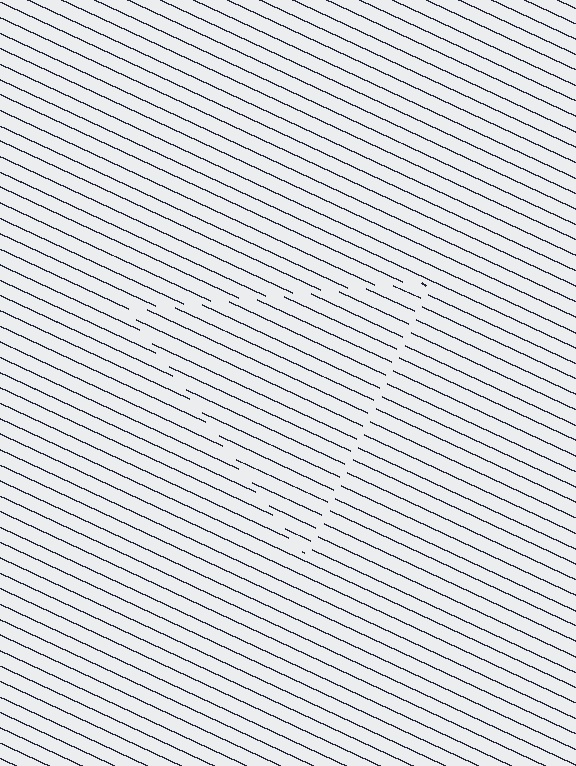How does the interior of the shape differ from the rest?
The interior of the shape contains the same grating, shifted by half a period — the contour is defined by the phase discontinuity where line-ends from the inner and outer gratings abut.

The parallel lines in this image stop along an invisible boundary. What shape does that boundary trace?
An illusory triangle. The interior of the shape contains the same grating, shifted by half a period — the contour is defined by the phase discontinuity where line-ends from the inner and outer gratings abut.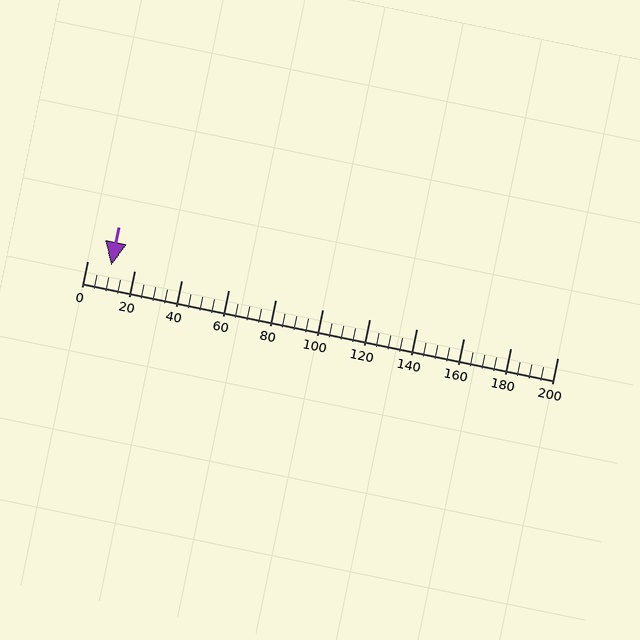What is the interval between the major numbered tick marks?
The major tick marks are spaced 20 units apart.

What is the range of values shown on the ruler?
The ruler shows values from 0 to 200.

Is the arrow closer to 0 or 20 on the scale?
The arrow is closer to 20.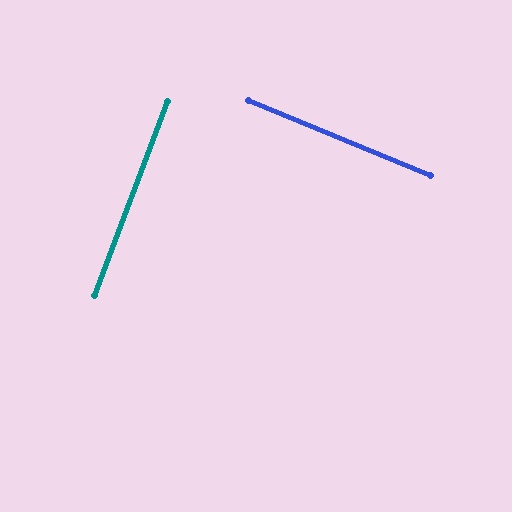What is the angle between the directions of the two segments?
Approximately 88 degrees.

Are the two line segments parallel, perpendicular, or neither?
Perpendicular — they meet at approximately 88°.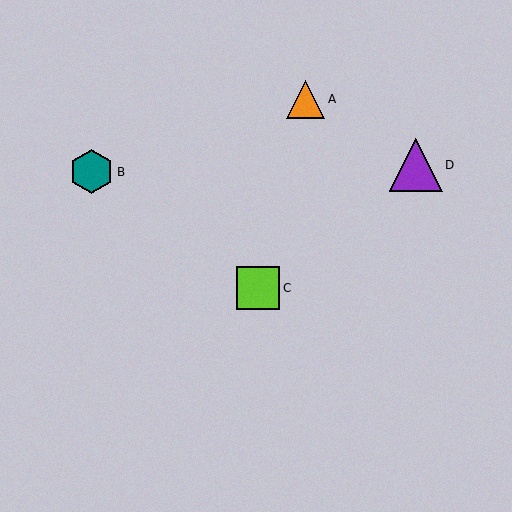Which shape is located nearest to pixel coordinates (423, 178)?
The purple triangle (labeled D) at (416, 165) is nearest to that location.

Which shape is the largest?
The purple triangle (labeled D) is the largest.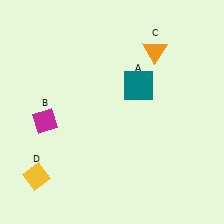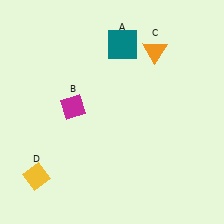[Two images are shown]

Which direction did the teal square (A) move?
The teal square (A) moved up.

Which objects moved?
The objects that moved are: the teal square (A), the magenta diamond (B).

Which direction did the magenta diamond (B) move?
The magenta diamond (B) moved right.